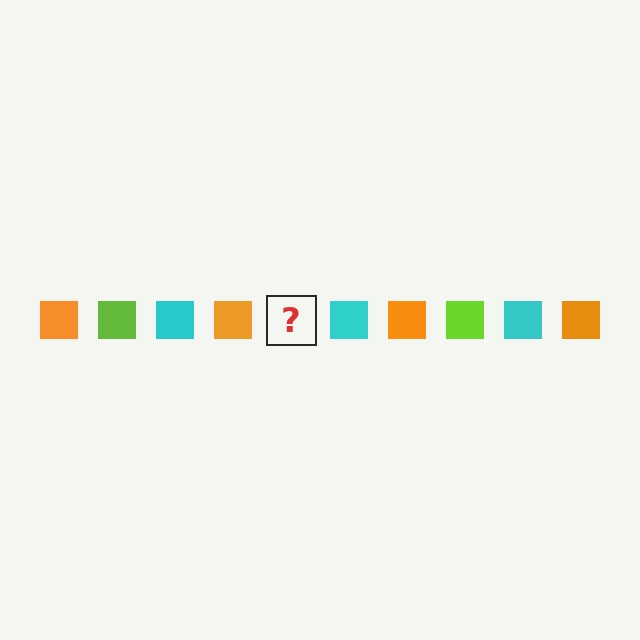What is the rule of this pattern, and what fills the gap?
The rule is that the pattern cycles through orange, lime, cyan squares. The gap should be filled with a lime square.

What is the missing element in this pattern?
The missing element is a lime square.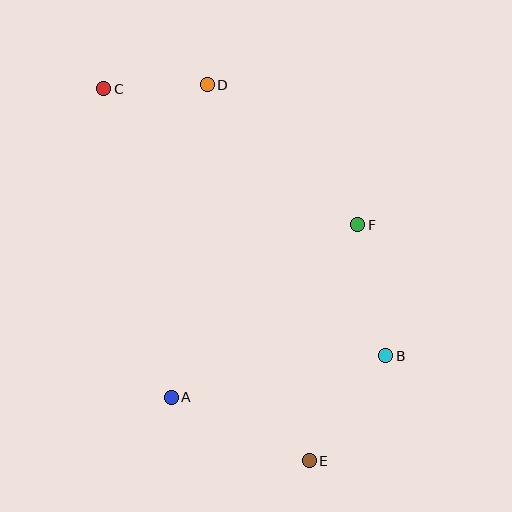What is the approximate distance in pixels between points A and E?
The distance between A and E is approximately 152 pixels.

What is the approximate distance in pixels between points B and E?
The distance between B and E is approximately 130 pixels.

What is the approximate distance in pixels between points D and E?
The distance between D and E is approximately 390 pixels.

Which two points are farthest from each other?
Points C and E are farthest from each other.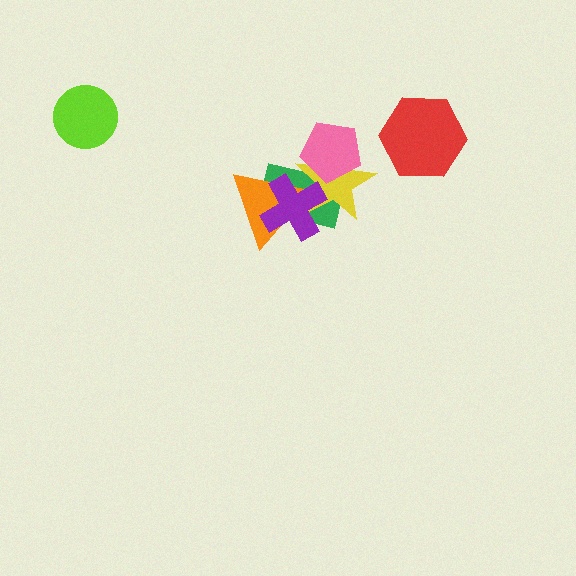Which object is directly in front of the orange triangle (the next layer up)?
The yellow star is directly in front of the orange triangle.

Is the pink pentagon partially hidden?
No, no other shape covers it.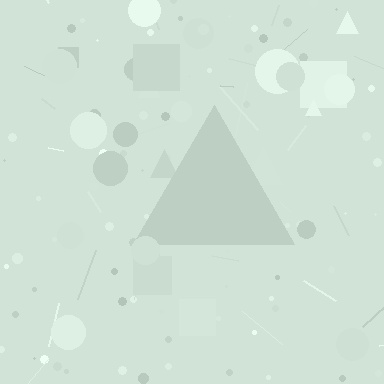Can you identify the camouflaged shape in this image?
The camouflaged shape is a triangle.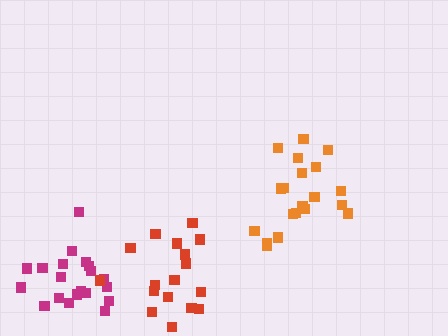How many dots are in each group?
Group 1: 20 dots, Group 2: 20 dots, Group 3: 17 dots (57 total).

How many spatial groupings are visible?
There are 3 spatial groupings.